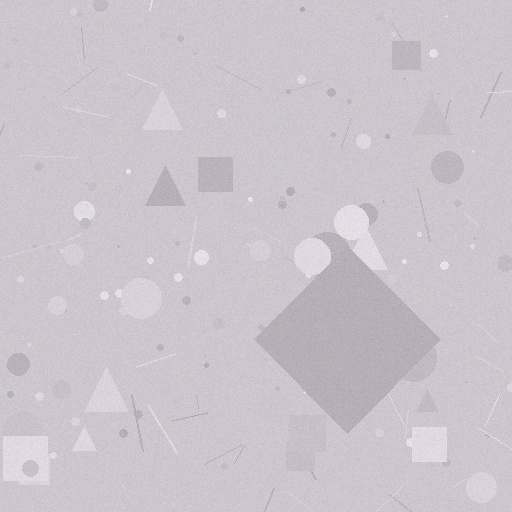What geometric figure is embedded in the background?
A diamond is embedded in the background.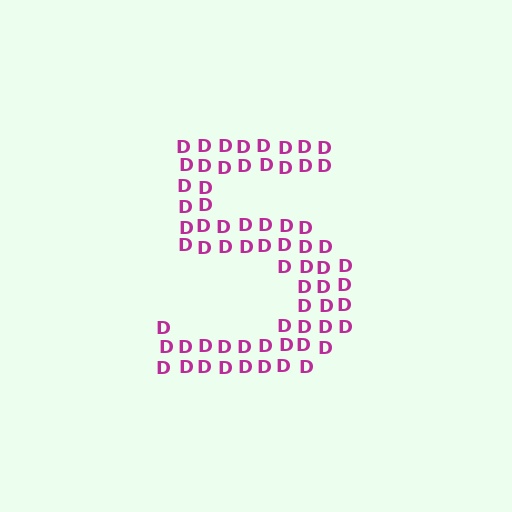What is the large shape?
The large shape is the digit 5.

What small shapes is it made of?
It is made of small letter D's.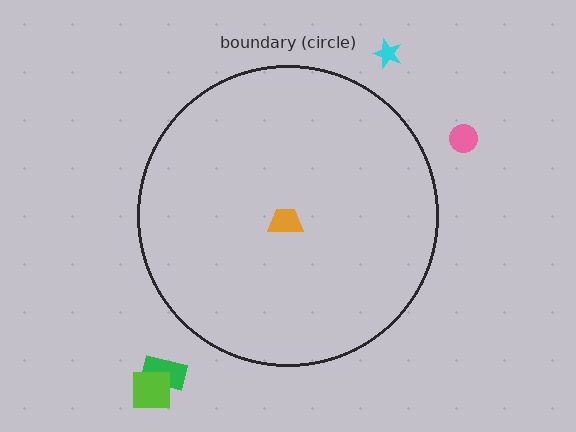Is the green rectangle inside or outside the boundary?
Outside.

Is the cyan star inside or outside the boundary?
Outside.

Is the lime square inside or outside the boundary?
Outside.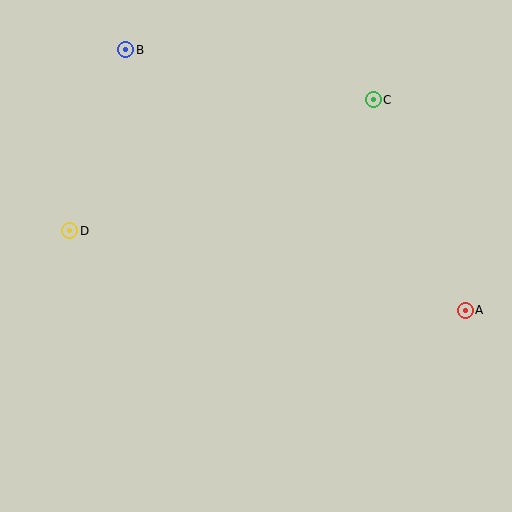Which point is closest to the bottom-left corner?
Point D is closest to the bottom-left corner.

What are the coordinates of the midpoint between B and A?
The midpoint between B and A is at (296, 180).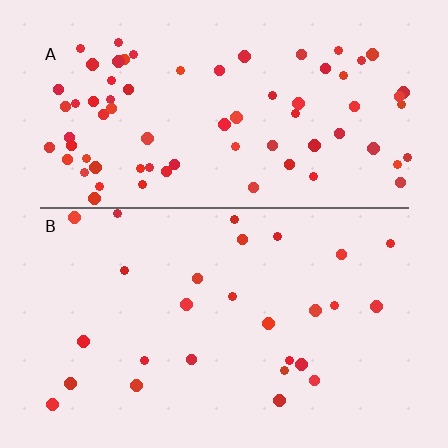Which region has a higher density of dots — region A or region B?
A (the top).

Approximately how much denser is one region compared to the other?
Approximately 2.7× — region A over region B.